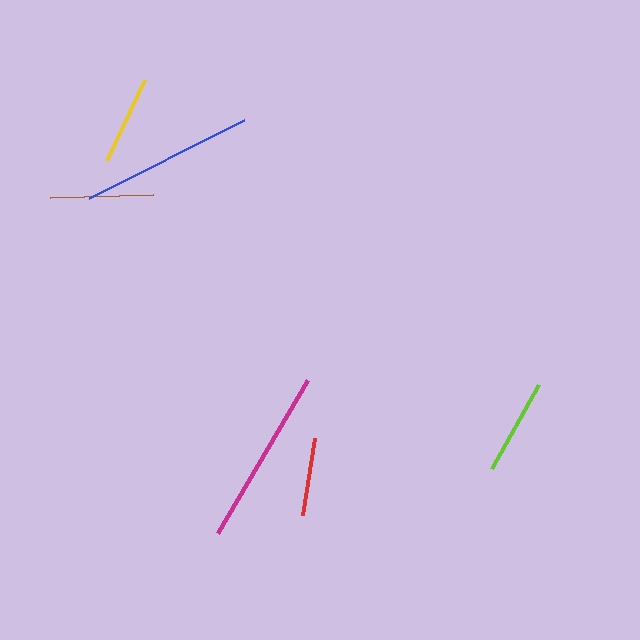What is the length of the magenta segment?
The magenta segment is approximately 177 pixels long.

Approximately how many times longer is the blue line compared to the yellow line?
The blue line is approximately 1.9 times the length of the yellow line.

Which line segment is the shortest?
The red line is the shortest at approximately 78 pixels.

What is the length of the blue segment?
The blue segment is approximately 174 pixels long.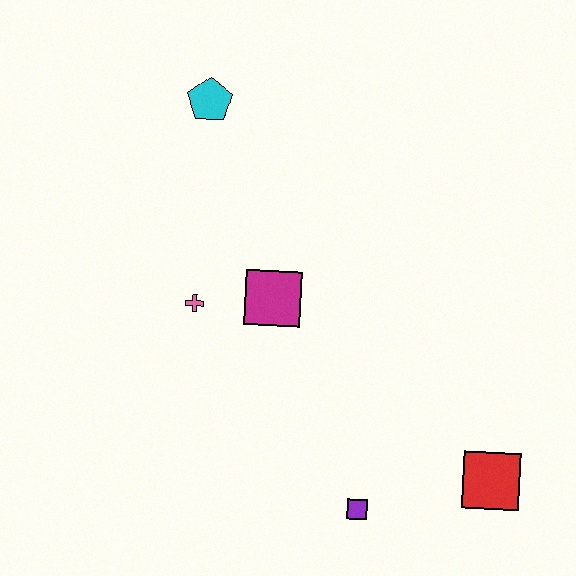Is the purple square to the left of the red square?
Yes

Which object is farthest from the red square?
The cyan pentagon is farthest from the red square.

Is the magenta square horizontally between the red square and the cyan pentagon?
Yes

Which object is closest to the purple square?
The red square is closest to the purple square.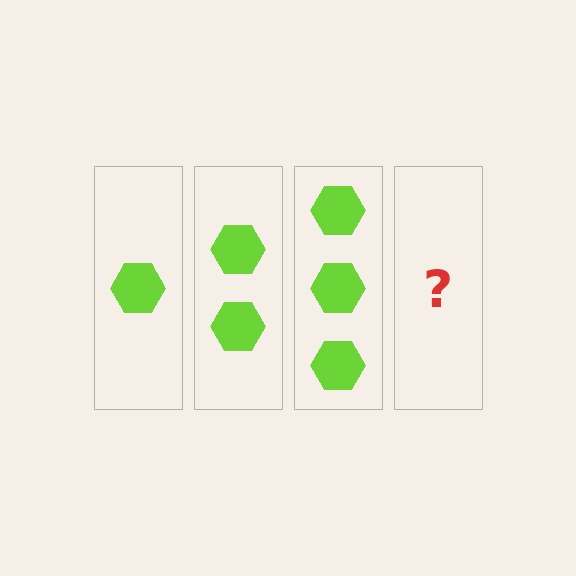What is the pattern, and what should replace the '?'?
The pattern is that each step adds one more hexagon. The '?' should be 4 hexagons.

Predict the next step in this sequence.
The next step is 4 hexagons.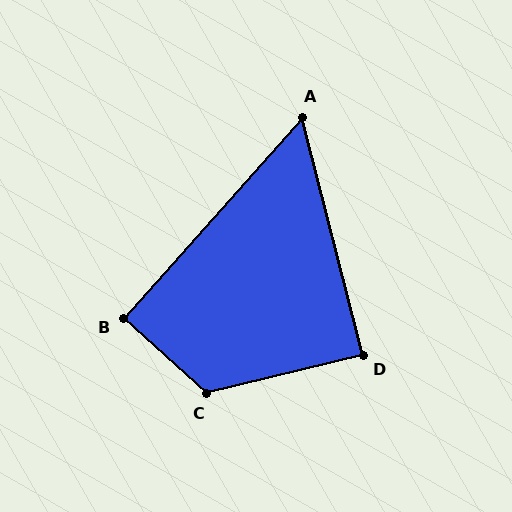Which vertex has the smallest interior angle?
A, at approximately 56 degrees.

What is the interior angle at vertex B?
Approximately 90 degrees (approximately right).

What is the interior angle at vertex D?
Approximately 90 degrees (approximately right).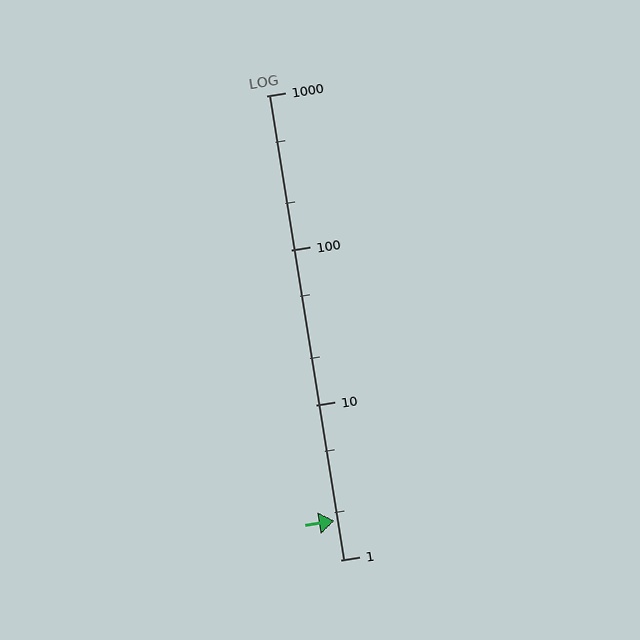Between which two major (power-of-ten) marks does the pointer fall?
The pointer is between 1 and 10.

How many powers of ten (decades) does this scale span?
The scale spans 3 decades, from 1 to 1000.